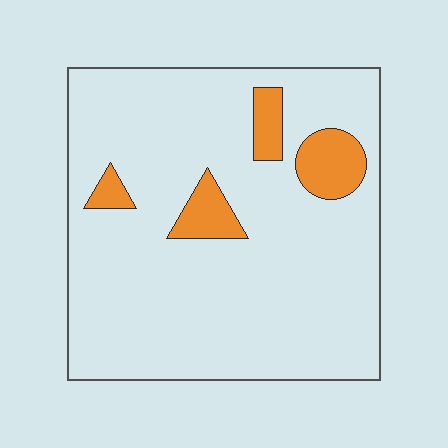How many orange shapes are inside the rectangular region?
4.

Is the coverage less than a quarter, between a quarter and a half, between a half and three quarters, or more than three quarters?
Less than a quarter.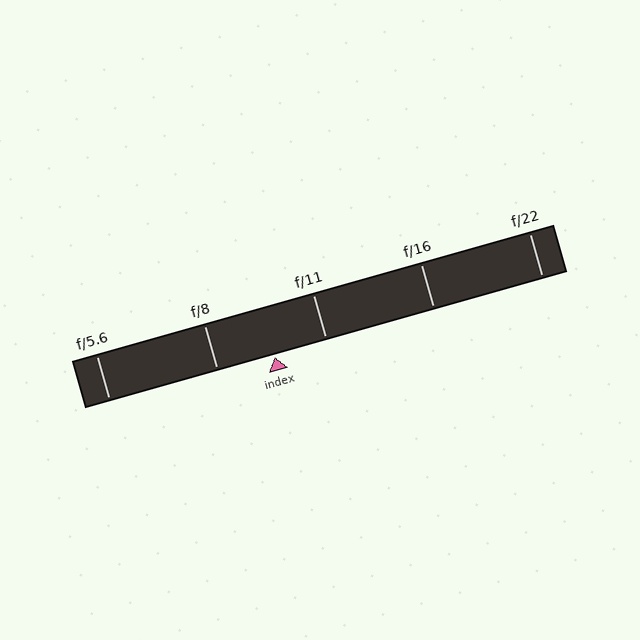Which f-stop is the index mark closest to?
The index mark is closest to f/11.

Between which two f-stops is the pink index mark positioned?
The index mark is between f/8 and f/11.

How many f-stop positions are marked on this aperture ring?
There are 5 f-stop positions marked.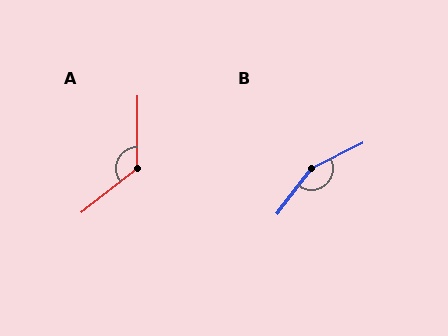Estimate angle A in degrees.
Approximately 129 degrees.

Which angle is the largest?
B, at approximately 154 degrees.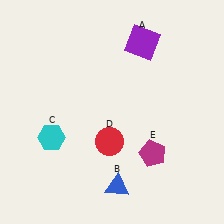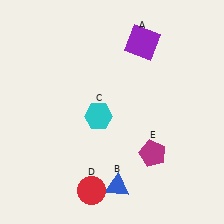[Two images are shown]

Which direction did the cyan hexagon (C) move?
The cyan hexagon (C) moved right.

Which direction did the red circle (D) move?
The red circle (D) moved down.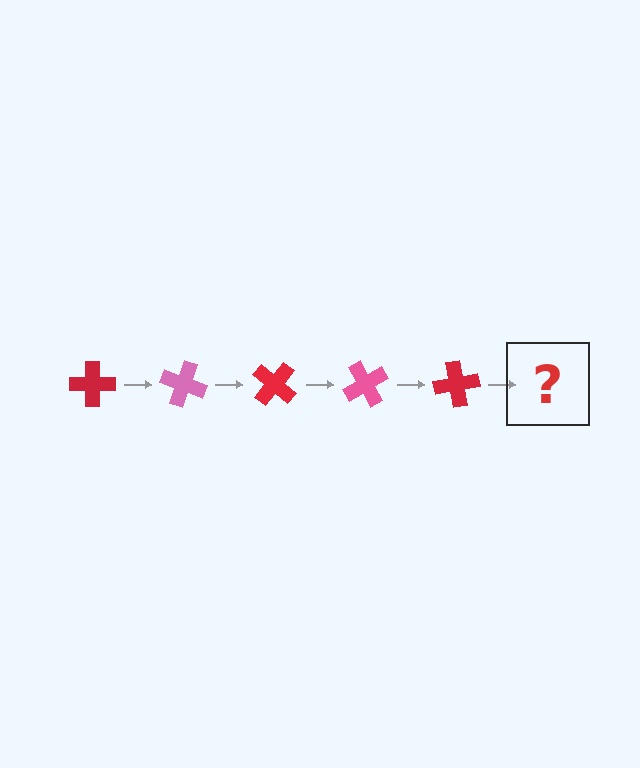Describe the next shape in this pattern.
It should be a pink cross, rotated 100 degrees from the start.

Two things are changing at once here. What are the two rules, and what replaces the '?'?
The two rules are that it rotates 20 degrees each step and the color cycles through red and pink. The '?' should be a pink cross, rotated 100 degrees from the start.